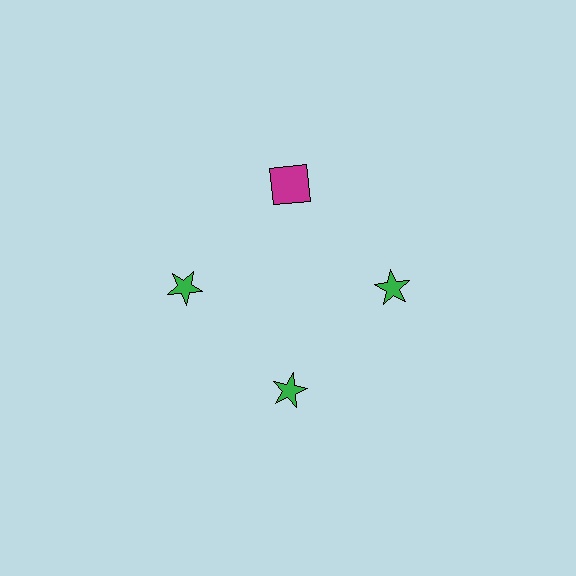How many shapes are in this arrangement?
There are 4 shapes arranged in a ring pattern.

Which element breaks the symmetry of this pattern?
The magenta square at roughly the 12 o'clock position breaks the symmetry. All other shapes are green stars.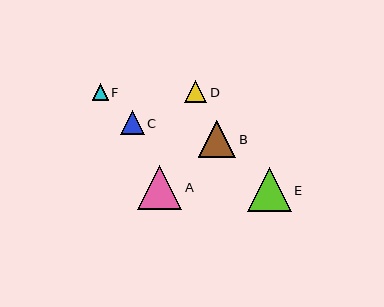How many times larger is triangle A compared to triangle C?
Triangle A is approximately 1.8 times the size of triangle C.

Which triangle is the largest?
Triangle A is the largest with a size of approximately 44 pixels.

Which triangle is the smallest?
Triangle F is the smallest with a size of approximately 16 pixels.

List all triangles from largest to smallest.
From largest to smallest: A, E, B, C, D, F.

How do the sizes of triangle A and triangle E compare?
Triangle A and triangle E are approximately the same size.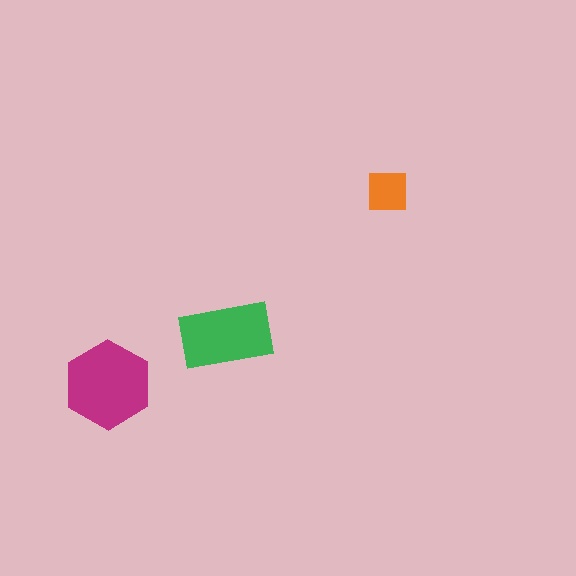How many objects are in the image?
There are 3 objects in the image.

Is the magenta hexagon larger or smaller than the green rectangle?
Larger.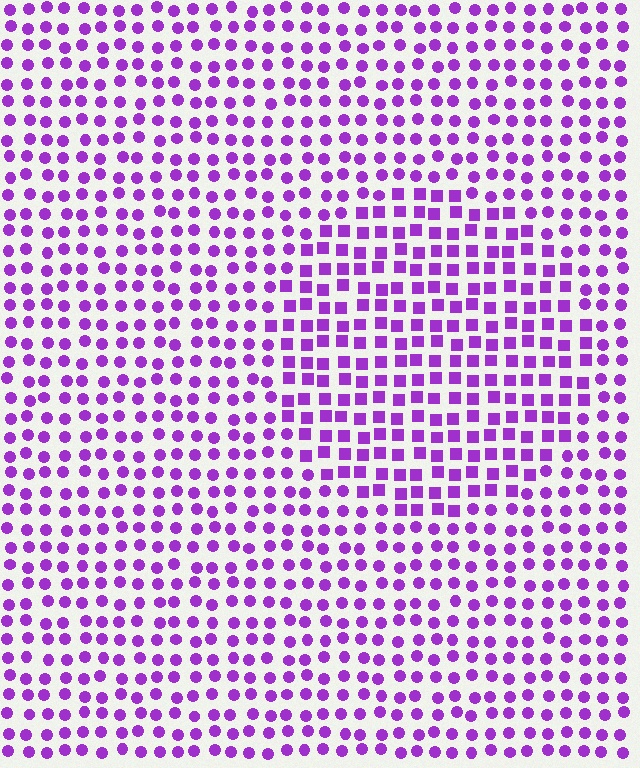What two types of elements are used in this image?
The image uses squares inside the circle region and circles outside it.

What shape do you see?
I see a circle.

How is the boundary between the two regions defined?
The boundary is defined by a change in element shape: squares inside vs. circles outside. All elements share the same color and spacing.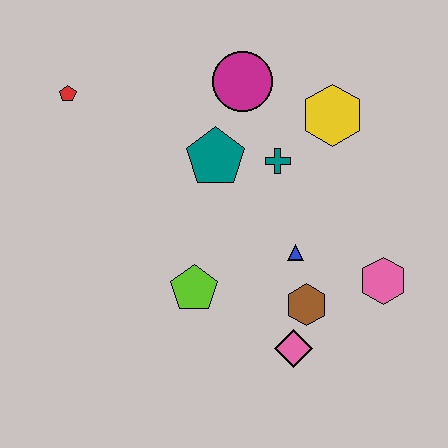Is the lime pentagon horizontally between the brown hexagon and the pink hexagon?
No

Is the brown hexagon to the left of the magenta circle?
No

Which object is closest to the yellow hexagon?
The teal cross is closest to the yellow hexagon.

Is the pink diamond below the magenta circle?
Yes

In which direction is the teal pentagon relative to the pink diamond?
The teal pentagon is above the pink diamond.